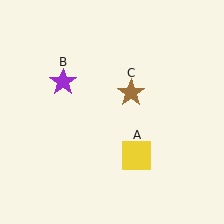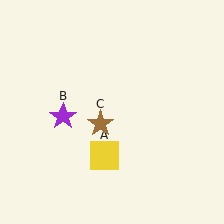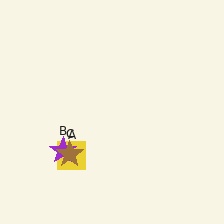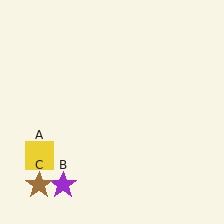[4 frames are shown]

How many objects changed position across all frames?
3 objects changed position: yellow square (object A), purple star (object B), brown star (object C).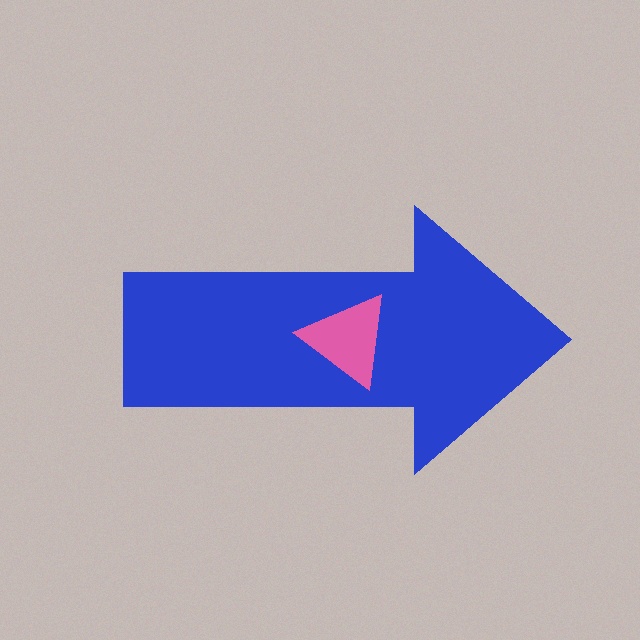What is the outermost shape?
The blue arrow.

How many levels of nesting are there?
2.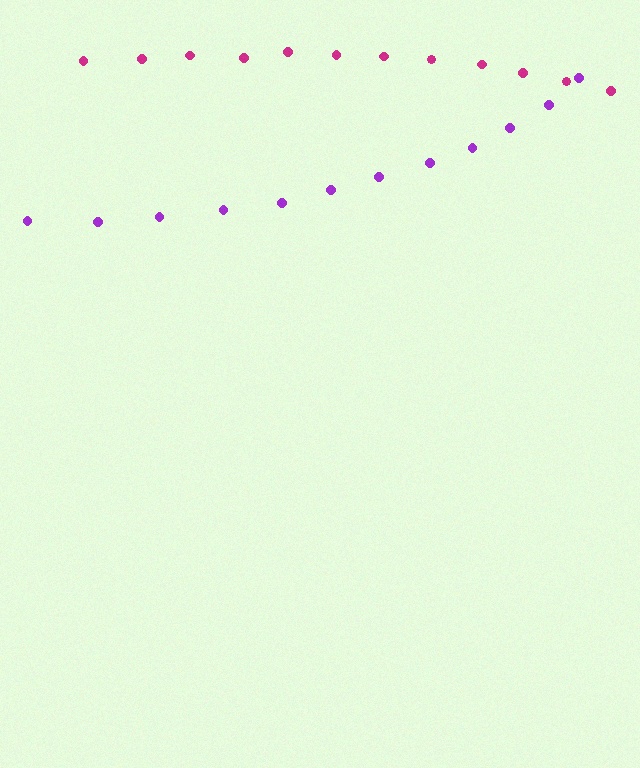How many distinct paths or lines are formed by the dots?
There are 2 distinct paths.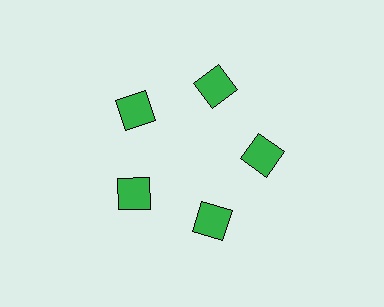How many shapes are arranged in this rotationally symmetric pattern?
There are 5 shapes, arranged in 5 groups of 1.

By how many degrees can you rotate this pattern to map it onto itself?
The pattern maps onto itself every 72 degrees of rotation.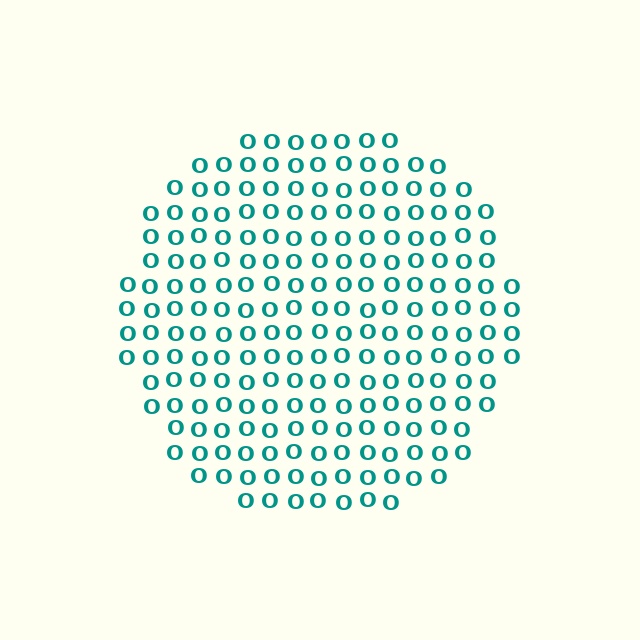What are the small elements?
The small elements are letter O's.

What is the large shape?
The large shape is a circle.